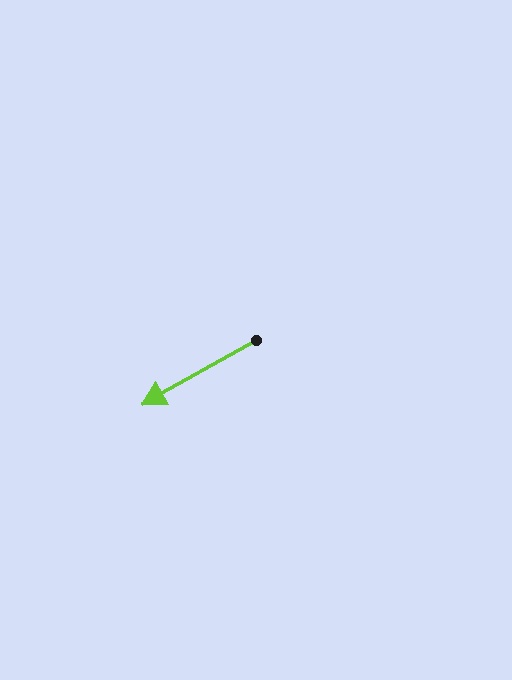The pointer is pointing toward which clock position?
Roughly 8 o'clock.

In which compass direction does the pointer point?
Southwest.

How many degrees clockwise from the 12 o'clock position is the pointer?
Approximately 240 degrees.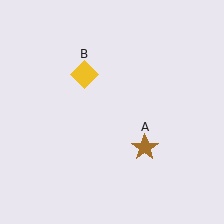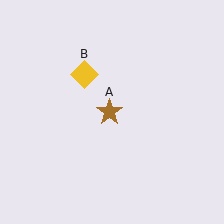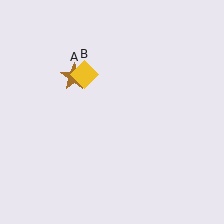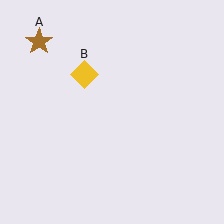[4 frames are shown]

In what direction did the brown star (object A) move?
The brown star (object A) moved up and to the left.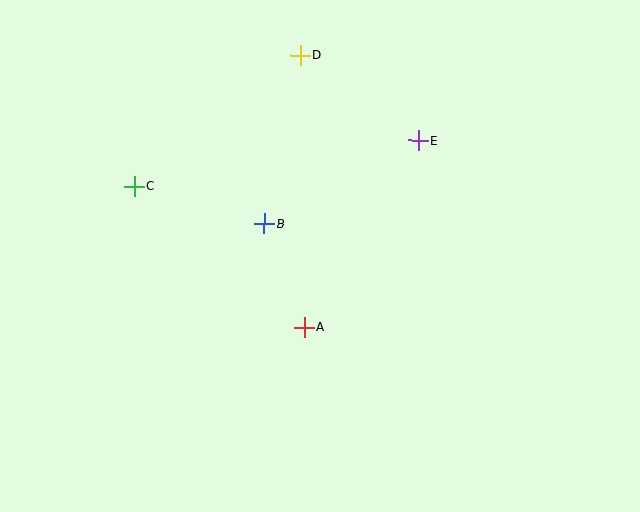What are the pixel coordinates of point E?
Point E is at (418, 140).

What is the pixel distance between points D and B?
The distance between D and B is 173 pixels.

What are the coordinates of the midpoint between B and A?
The midpoint between B and A is at (284, 276).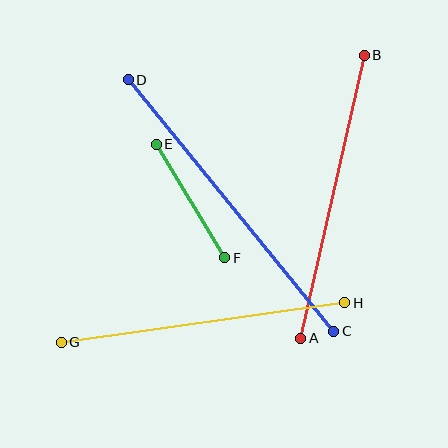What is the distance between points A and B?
The distance is approximately 290 pixels.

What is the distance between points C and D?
The distance is approximately 325 pixels.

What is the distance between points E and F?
The distance is approximately 133 pixels.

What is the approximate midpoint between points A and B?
The midpoint is at approximately (333, 197) pixels.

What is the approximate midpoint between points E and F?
The midpoint is at approximately (191, 201) pixels.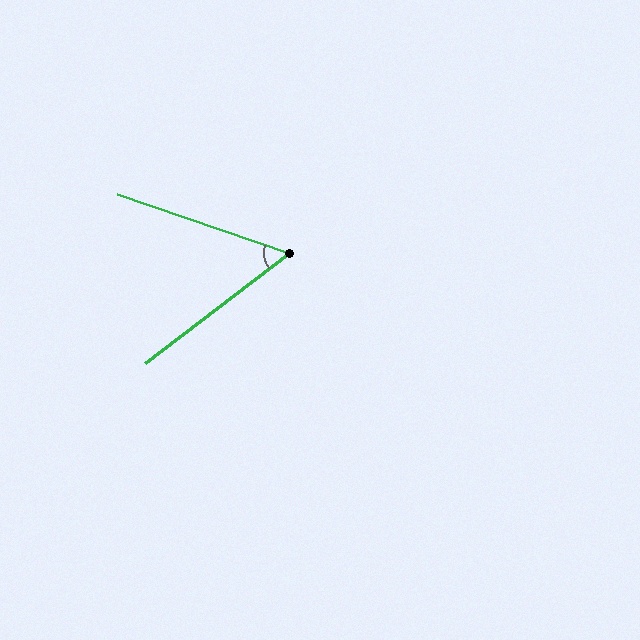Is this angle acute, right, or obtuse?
It is acute.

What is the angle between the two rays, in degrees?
Approximately 57 degrees.